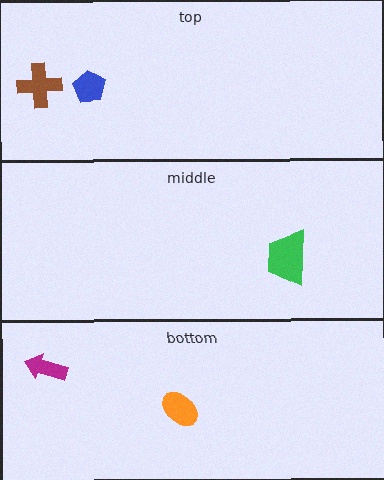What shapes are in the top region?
The brown cross, the blue pentagon.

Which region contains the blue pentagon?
The top region.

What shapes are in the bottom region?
The orange ellipse, the magenta arrow.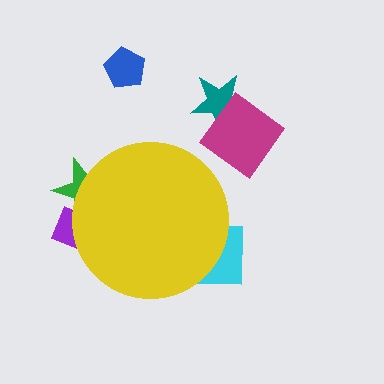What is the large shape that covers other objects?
A yellow circle.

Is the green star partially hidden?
Yes, the green star is partially hidden behind the yellow circle.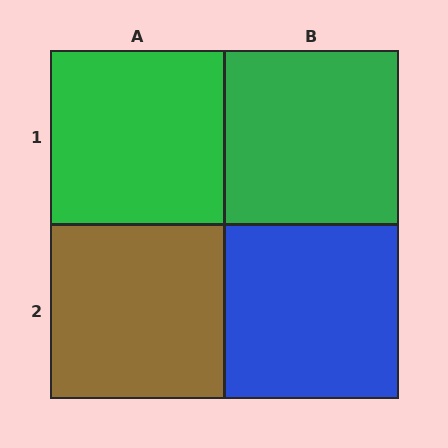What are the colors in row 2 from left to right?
Brown, blue.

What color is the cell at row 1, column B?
Green.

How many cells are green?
2 cells are green.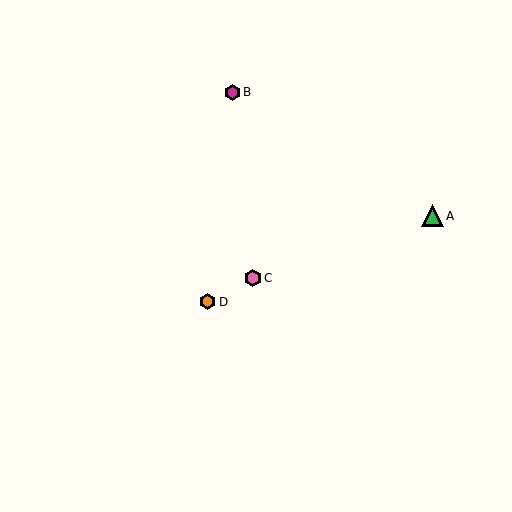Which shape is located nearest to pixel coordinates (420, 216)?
The green triangle (labeled A) at (432, 216) is nearest to that location.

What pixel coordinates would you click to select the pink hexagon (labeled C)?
Click at (253, 278) to select the pink hexagon C.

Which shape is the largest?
The green triangle (labeled A) is the largest.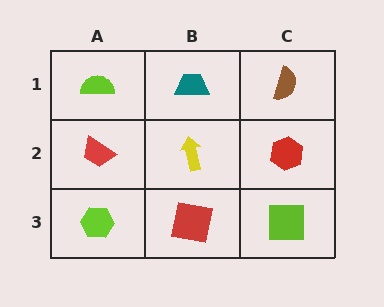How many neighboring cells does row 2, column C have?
3.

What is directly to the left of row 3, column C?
A red square.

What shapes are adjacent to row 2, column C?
A brown semicircle (row 1, column C), a lime square (row 3, column C), a yellow arrow (row 2, column B).